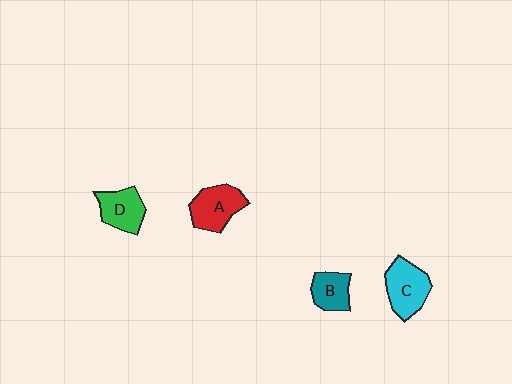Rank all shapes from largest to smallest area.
From largest to smallest: C (cyan), A (red), D (green), B (teal).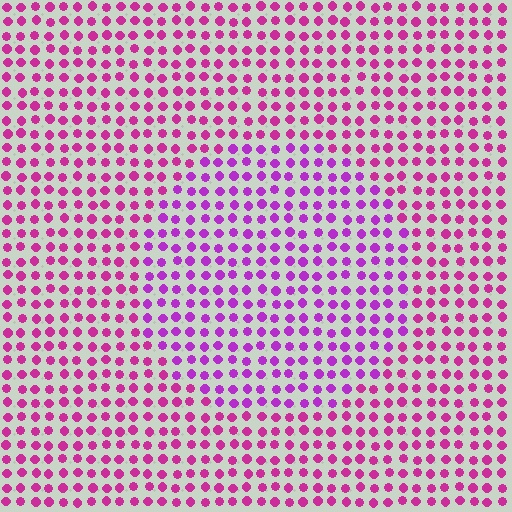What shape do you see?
I see a circle.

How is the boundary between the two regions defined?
The boundary is defined purely by a slight shift in hue (about 27 degrees). Spacing, size, and orientation are identical on both sides.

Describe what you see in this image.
The image is filled with small magenta elements in a uniform arrangement. A circle-shaped region is visible where the elements are tinted to a slightly different hue, forming a subtle color boundary.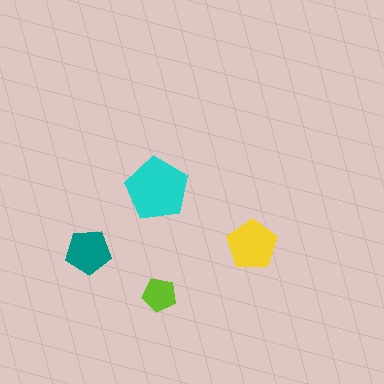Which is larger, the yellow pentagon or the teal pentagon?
The yellow one.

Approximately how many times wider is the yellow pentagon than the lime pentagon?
About 1.5 times wider.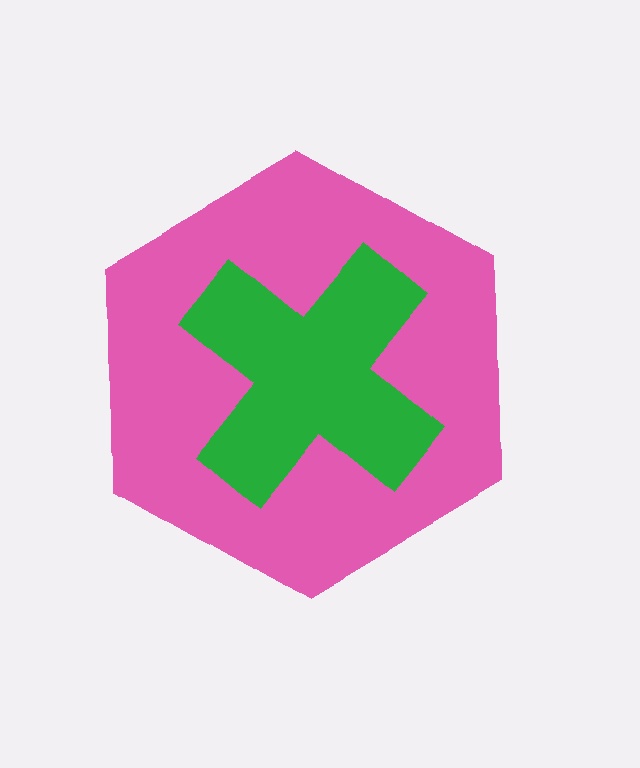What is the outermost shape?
The pink hexagon.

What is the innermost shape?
The green cross.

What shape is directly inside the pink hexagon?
The green cross.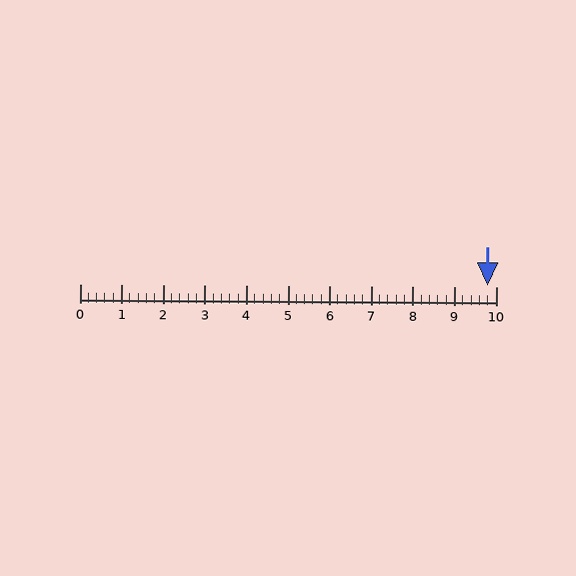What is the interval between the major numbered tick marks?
The major tick marks are spaced 1 units apart.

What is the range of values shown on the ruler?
The ruler shows values from 0 to 10.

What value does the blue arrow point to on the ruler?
The blue arrow points to approximately 9.8.